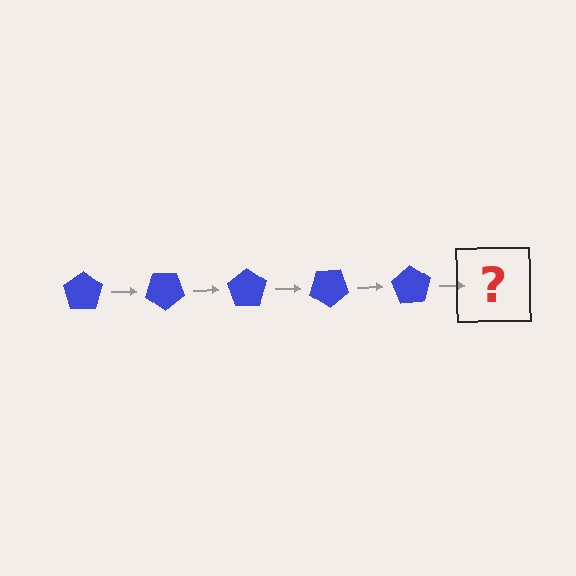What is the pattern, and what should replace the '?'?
The pattern is that the pentagon rotates 35 degrees each step. The '?' should be a blue pentagon rotated 175 degrees.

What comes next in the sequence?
The next element should be a blue pentagon rotated 175 degrees.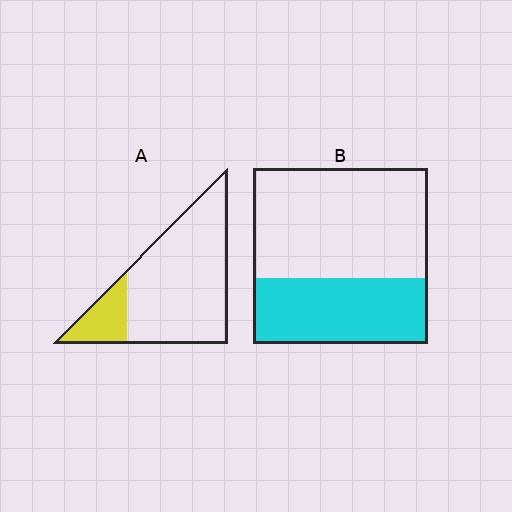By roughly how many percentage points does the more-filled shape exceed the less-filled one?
By roughly 20 percentage points (B over A).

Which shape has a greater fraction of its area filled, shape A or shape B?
Shape B.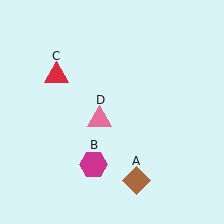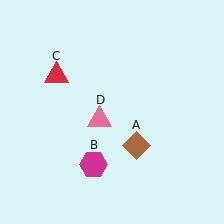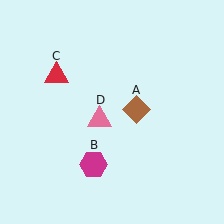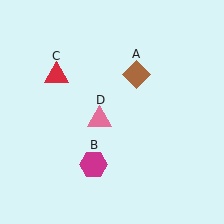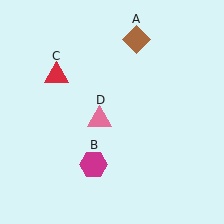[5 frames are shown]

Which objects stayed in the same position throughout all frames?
Magenta hexagon (object B) and red triangle (object C) and pink triangle (object D) remained stationary.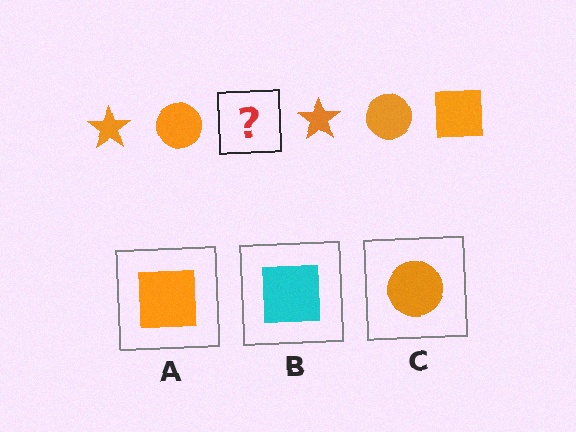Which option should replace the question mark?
Option A.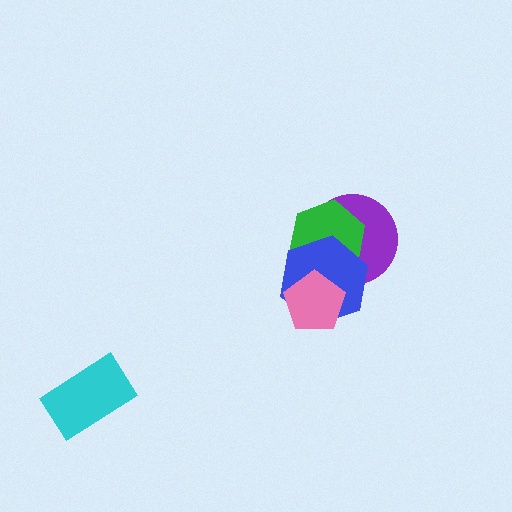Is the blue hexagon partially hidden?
Yes, it is partially covered by another shape.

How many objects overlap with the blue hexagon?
3 objects overlap with the blue hexagon.